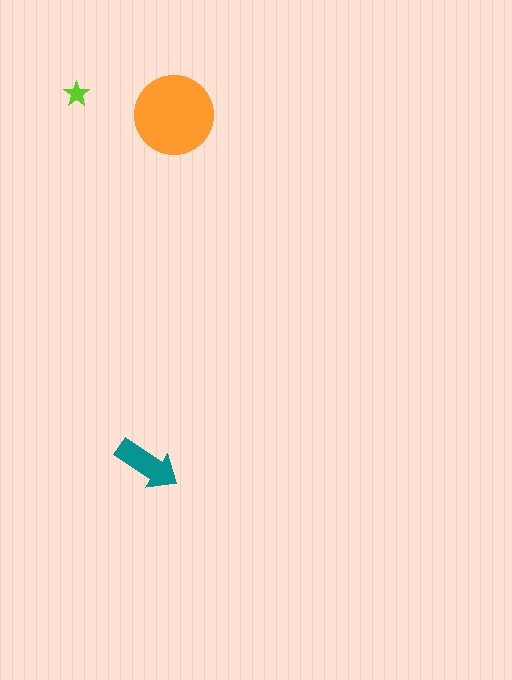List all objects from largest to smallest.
The orange circle, the teal arrow, the lime star.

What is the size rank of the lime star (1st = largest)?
3rd.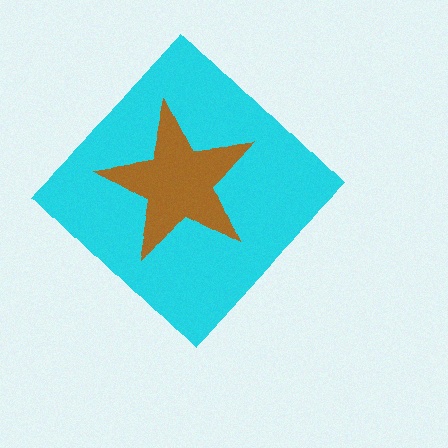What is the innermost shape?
The brown star.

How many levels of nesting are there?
2.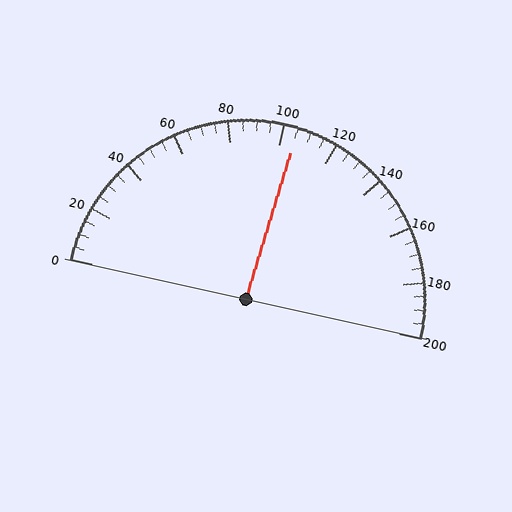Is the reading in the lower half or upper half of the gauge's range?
The reading is in the upper half of the range (0 to 200).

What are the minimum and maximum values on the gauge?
The gauge ranges from 0 to 200.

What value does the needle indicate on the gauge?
The needle indicates approximately 105.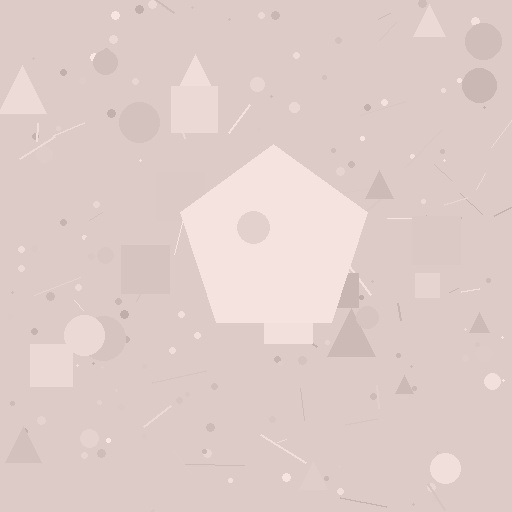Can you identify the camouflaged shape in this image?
The camouflaged shape is a pentagon.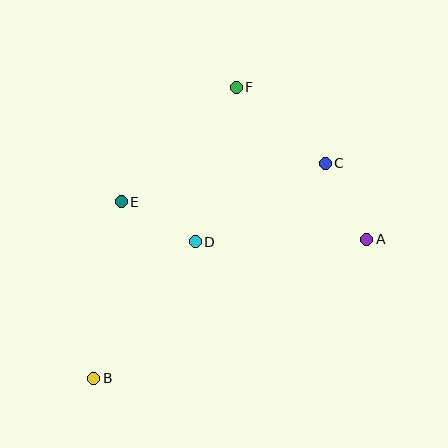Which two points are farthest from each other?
Points B and F are farthest from each other.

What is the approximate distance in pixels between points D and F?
The distance between D and F is approximately 160 pixels.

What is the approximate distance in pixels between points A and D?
The distance between A and D is approximately 171 pixels.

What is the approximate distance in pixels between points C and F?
The distance between C and F is approximately 117 pixels.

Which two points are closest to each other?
Points D and E are closest to each other.